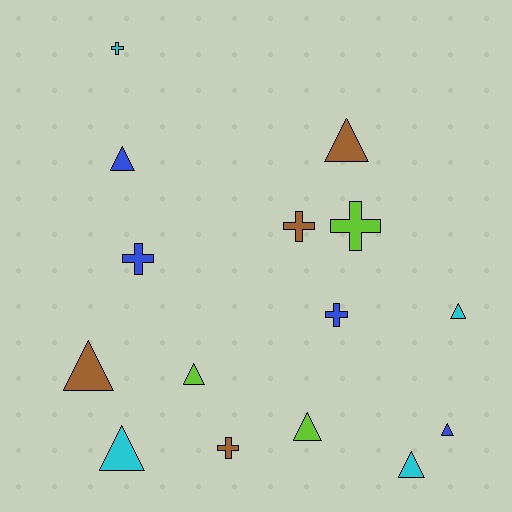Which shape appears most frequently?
Triangle, with 9 objects.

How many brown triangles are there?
There are 2 brown triangles.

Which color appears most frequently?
Brown, with 4 objects.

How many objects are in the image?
There are 15 objects.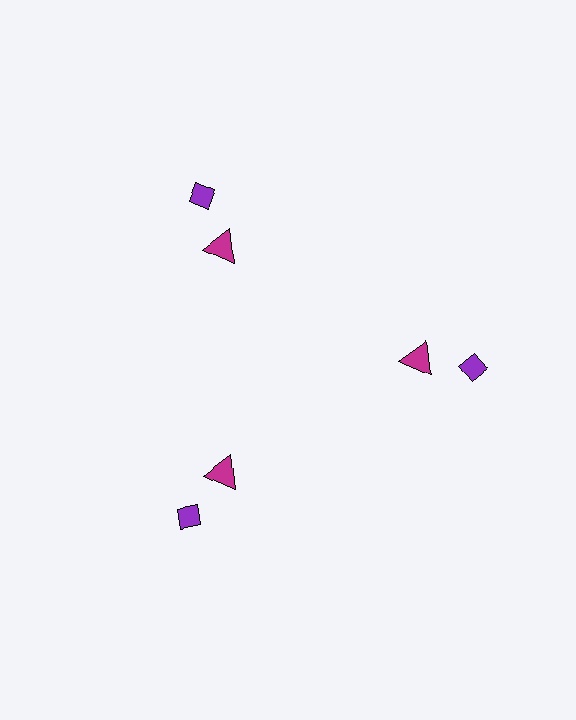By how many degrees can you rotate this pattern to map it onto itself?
The pattern maps onto itself every 120 degrees of rotation.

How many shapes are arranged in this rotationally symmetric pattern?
There are 6 shapes, arranged in 3 groups of 2.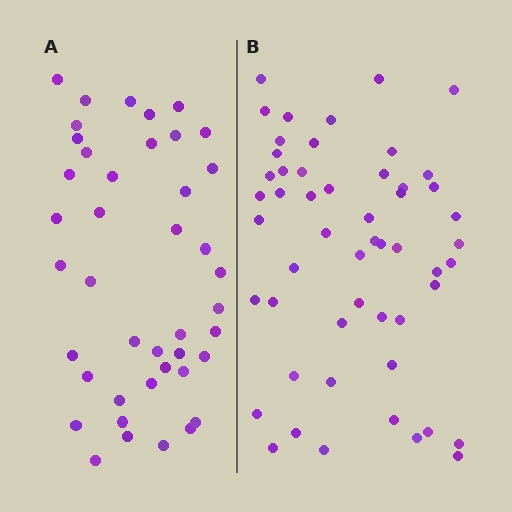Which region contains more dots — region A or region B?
Region B (the right region) has more dots.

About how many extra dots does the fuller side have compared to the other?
Region B has roughly 12 or so more dots than region A.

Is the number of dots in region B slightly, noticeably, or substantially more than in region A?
Region B has noticeably more, but not dramatically so. The ratio is roughly 1.3 to 1.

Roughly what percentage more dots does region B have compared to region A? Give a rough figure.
About 25% more.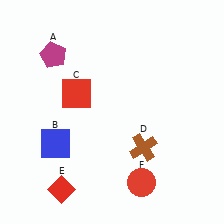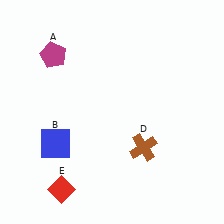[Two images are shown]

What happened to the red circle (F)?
The red circle (F) was removed in Image 2. It was in the bottom-right area of Image 1.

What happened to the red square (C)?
The red square (C) was removed in Image 2. It was in the top-left area of Image 1.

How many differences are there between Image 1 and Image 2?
There are 2 differences between the two images.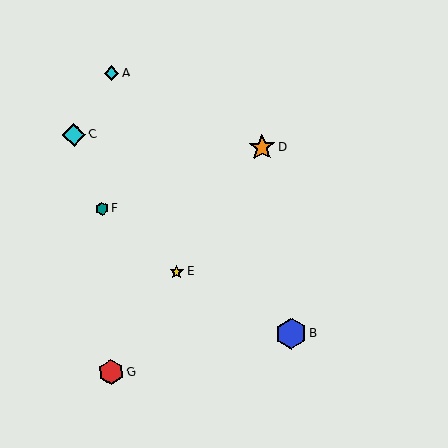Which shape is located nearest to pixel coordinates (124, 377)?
The red hexagon (labeled G) at (111, 372) is nearest to that location.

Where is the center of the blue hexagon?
The center of the blue hexagon is at (291, 334).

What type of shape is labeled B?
Shape B is a blue hexagon.